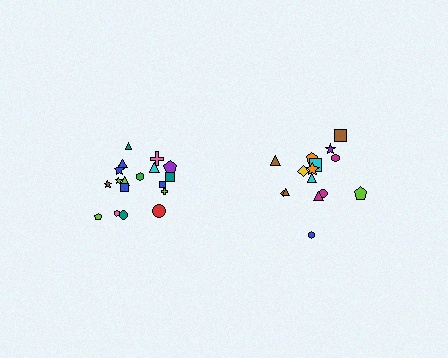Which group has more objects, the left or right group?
The left group.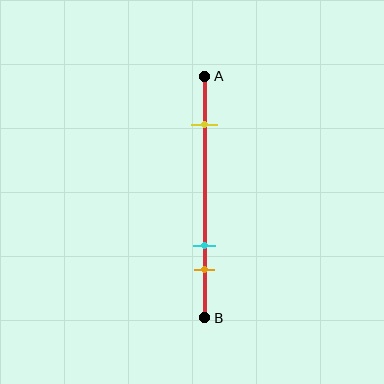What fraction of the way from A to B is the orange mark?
The orange mark is approximately 80% (0.8) of the way from A to B.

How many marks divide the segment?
There are 3 marks dividing the segment.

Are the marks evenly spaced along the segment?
No, the marks are not evenly spaced.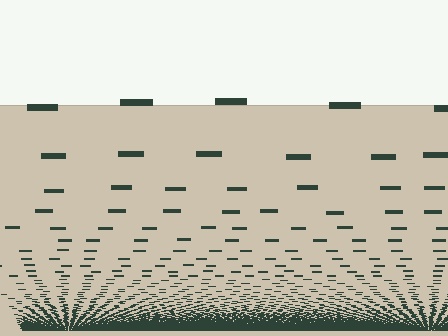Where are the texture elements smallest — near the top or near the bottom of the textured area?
Near the bottom.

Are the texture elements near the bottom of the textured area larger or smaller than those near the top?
Smaller. The gradient is inverted — elements near the bottom are smaller and denser.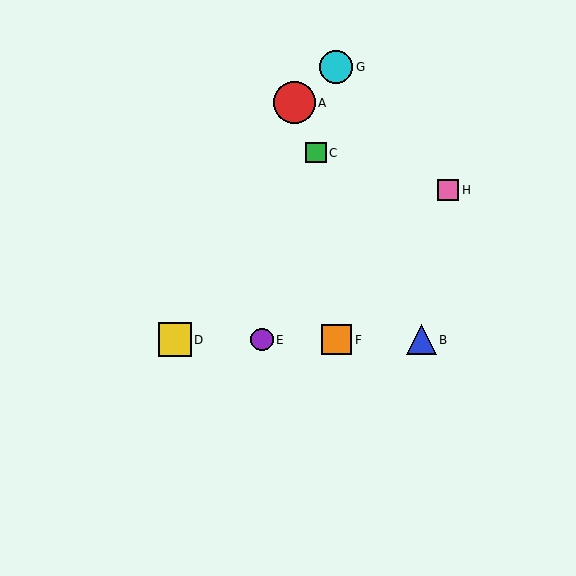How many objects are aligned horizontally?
4 objects (B, D, E, F) are aligned horizontally.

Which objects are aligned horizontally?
Objects B, D, E, F are aligned horizontally.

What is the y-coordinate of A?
Object A is at y≈103.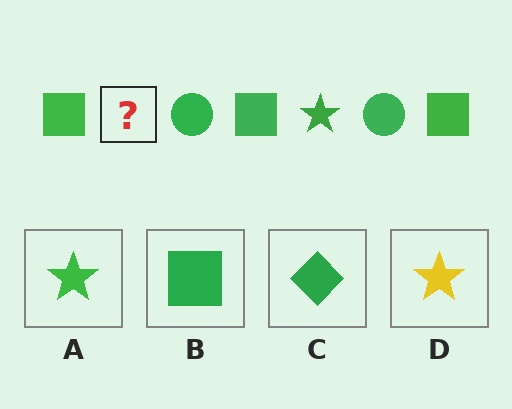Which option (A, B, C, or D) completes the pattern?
A.